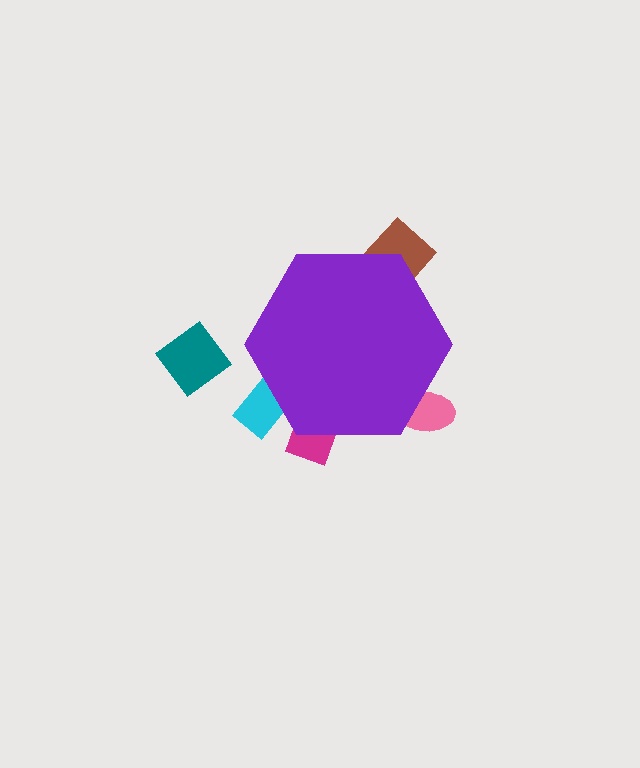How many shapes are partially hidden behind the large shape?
4 shapes are partially hidden.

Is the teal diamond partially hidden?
No, the teal diamond is fully visible.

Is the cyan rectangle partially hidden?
Yes, the cyan rectangle is partially hidden behind the purple hexagon.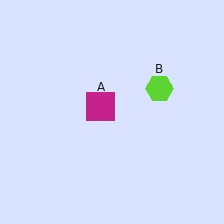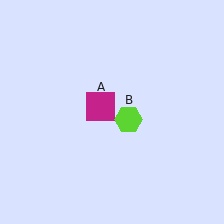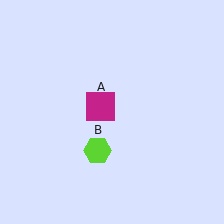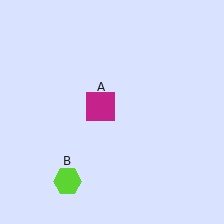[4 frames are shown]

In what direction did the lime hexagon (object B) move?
The lime hexagon (object B) moved down and to the left.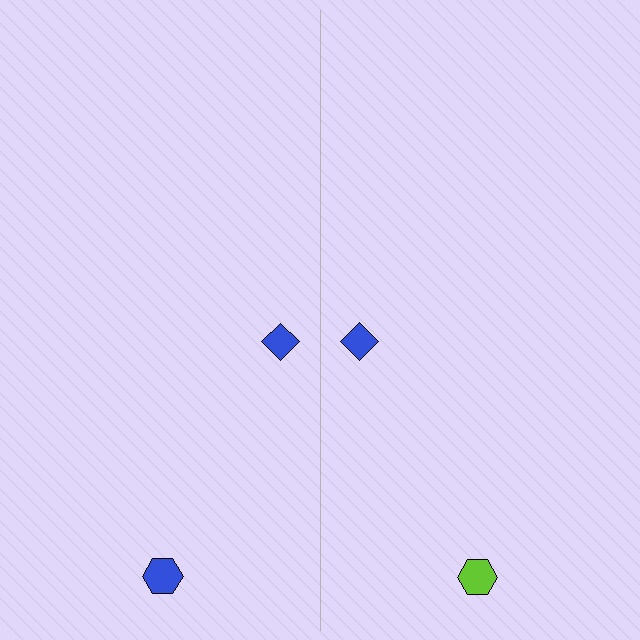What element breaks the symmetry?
The lime hexagon on the right side breaks the symmetry — its mirror counterpart is blue.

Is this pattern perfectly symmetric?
No, the pattern is not perfectly symmetric. The lime hexagon on the right side breaks the symmetry — its mirror counterpart is blue.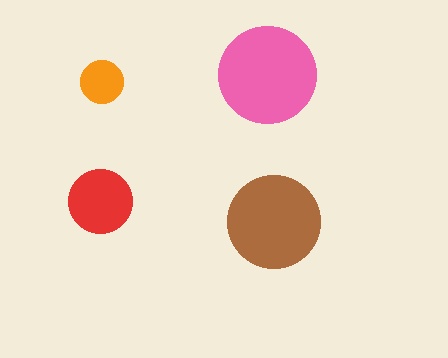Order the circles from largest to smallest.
the pink one, the brown one, the red one, the orange one.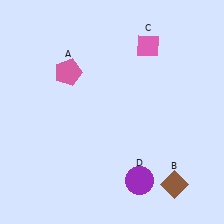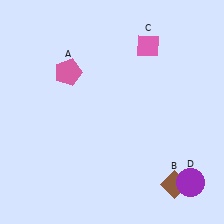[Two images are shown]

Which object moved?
The purple circle (D) moved right.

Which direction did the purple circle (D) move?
The purple circle (D) moved right.